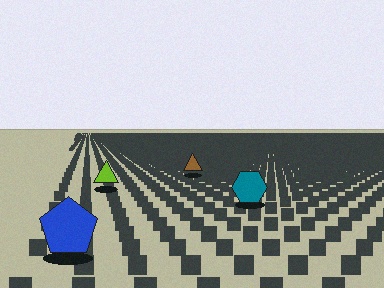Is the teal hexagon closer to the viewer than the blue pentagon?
No. The blue pentagon is closer — you can tell from the texture gradient: the ground texture is coarser near it.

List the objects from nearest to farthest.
From nearest to farthest: the blue pentagon, the teal hexagon, the lime triangle, the brown triangle.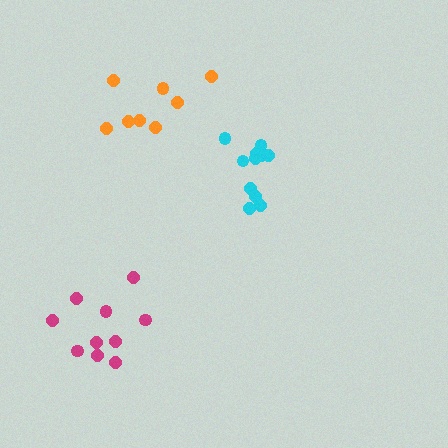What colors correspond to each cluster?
The clusters are colored: cyan, orange, magenta.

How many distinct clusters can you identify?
There are 3 distinct clusters.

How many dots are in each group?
Group 1: 11 dots, Group 2: 8 dots, Group 3: 10 dots (29 total).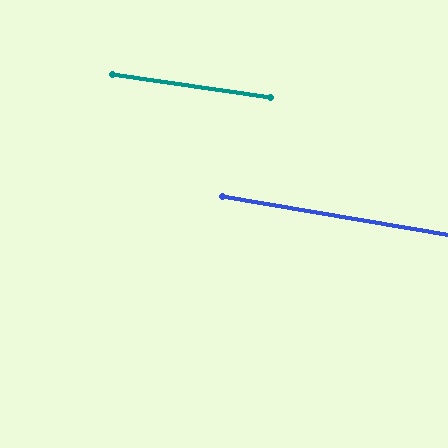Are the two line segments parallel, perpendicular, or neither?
Parallel — their directions differ by only 1.5°.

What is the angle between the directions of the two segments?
Approximately 1 degree.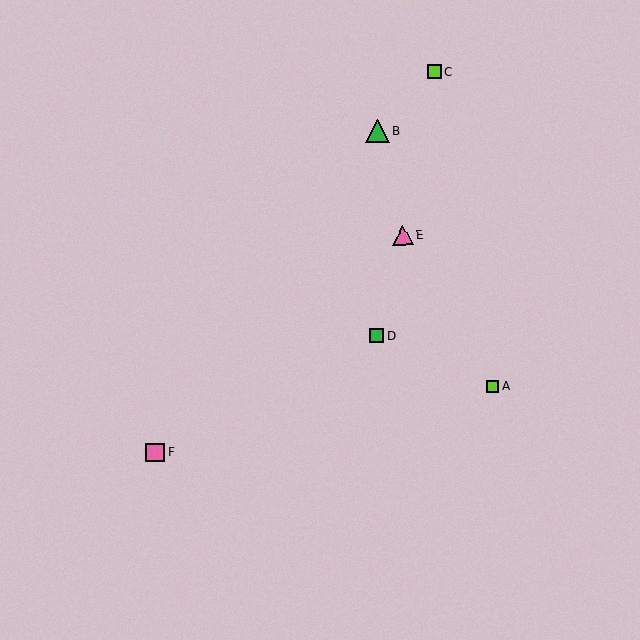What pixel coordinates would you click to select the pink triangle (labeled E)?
Click at (403, 235) to select the pink triangle E.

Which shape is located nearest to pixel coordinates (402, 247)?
The pink triangle (labeled E) at (403, 235) is nearest to that location.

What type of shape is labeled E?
Shape E is a pink triangle.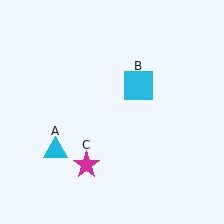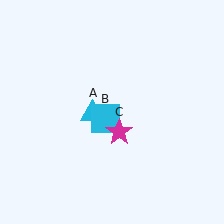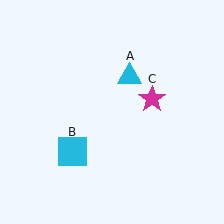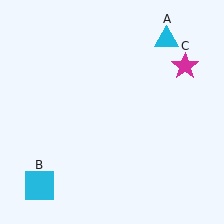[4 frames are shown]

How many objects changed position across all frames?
3 objects changed position: cyan triangle (object A), cyan square (object B), magenta star (object C).